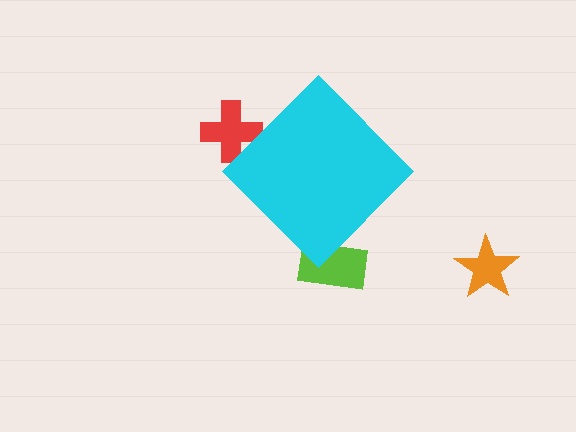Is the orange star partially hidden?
No, the orange star is fully visible.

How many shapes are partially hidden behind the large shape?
2 shapes are partially hidden.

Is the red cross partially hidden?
Yes, the red cross is partially hidden behind the cyan diamond.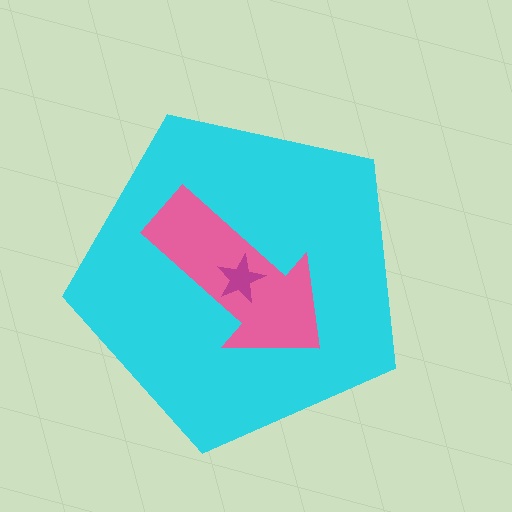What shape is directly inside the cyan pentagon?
The pink arrow.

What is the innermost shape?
The magenta star.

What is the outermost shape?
The cyan pentagon.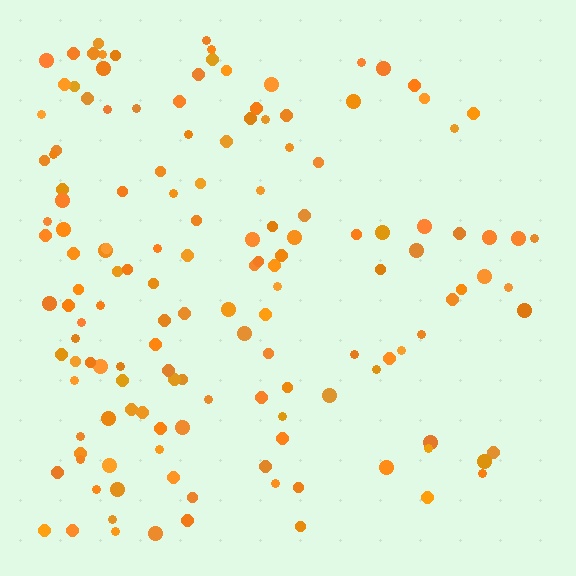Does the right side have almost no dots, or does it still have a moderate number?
Still a moderate number, just noticeably fewer than the left.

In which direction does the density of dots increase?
From right to left, with the left side densest.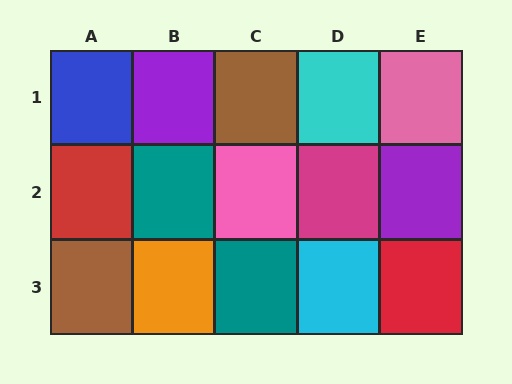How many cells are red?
2 cells are red.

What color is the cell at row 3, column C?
Teal.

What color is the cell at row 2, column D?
Magenta.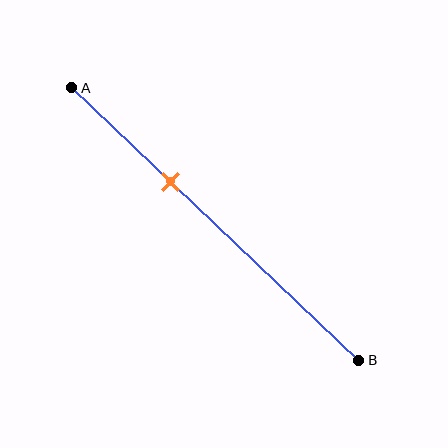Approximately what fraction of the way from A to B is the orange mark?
The orange mark is approximately 35% of the way from A to B.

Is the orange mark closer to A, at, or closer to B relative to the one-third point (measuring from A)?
The orange mark is approximately at the one-third point of segment AB.